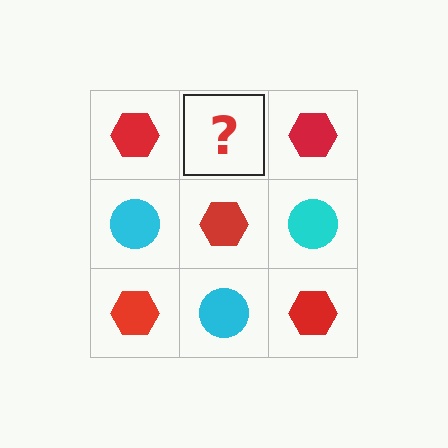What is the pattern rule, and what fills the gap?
The rule is that it alternates red hexagon and cyan circle in a checkerboard pattern. The gap should be filled with a cyan circle.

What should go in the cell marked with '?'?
The missing cell should contain a cyan circle.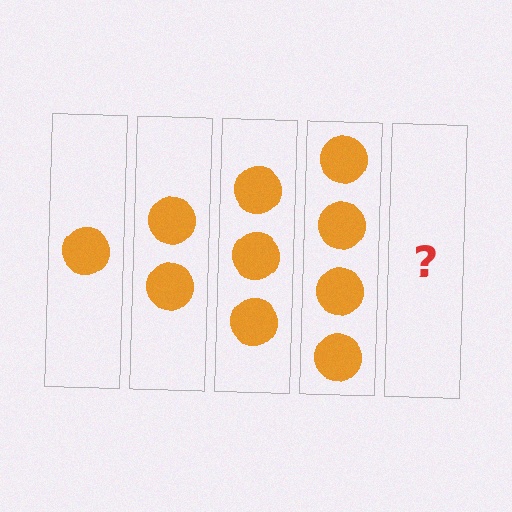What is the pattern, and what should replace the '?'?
The pattern is that each step adds one more circle. The '?' should be 5 circles.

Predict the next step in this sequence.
The next step is 5 circles.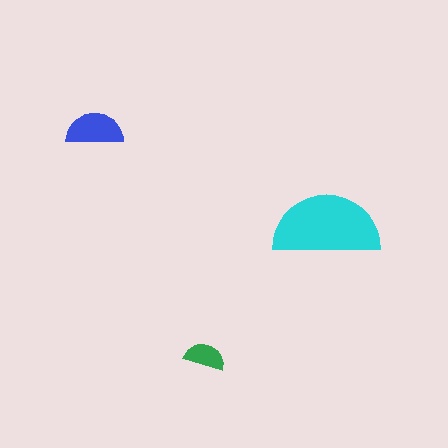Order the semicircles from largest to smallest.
the cyan one, the blue one, the green one.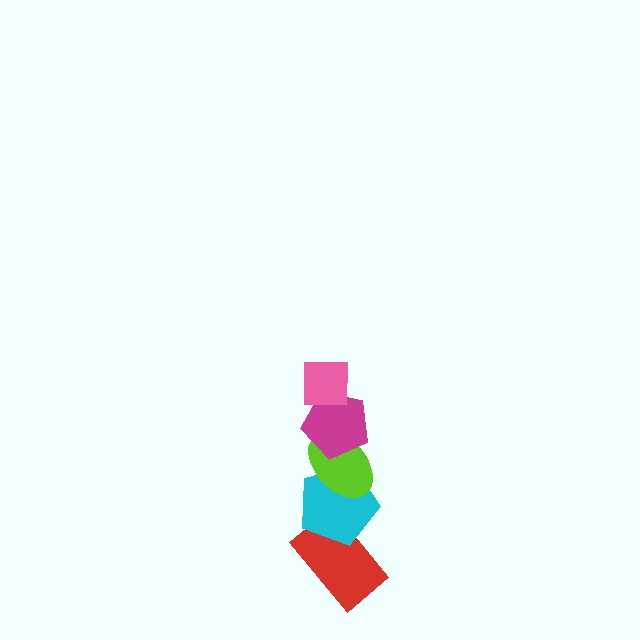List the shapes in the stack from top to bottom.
From top to bottom: the pink square, the magenta pentagon, the lime ellipse, the cyan pentagon, the red rectangle.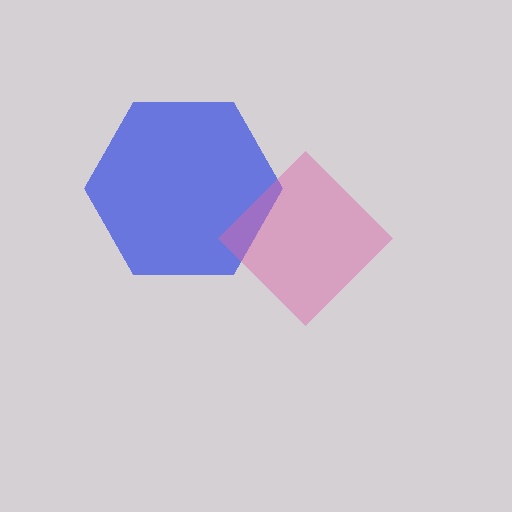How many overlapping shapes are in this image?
There are 2 overlapping shapes in the image.